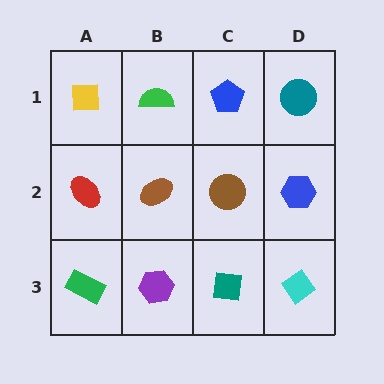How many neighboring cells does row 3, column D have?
2.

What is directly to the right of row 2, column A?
A brown ellipse.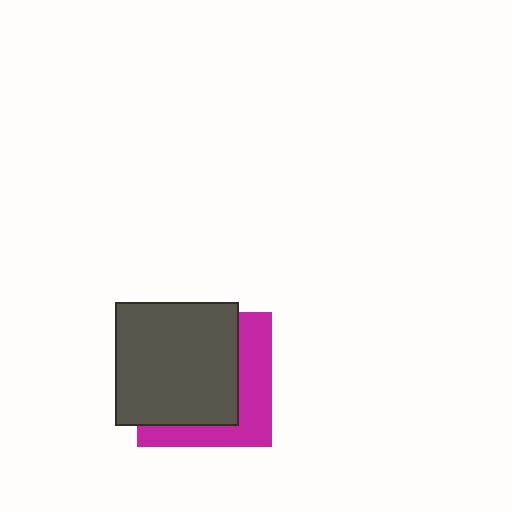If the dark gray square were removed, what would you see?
You would see the complete magenta square.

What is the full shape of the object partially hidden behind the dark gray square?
The partially hidden object is a magenta square.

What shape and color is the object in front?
The object in front is a dark gray square.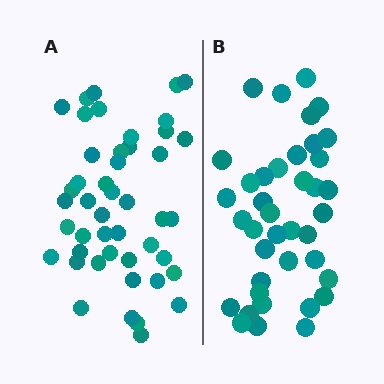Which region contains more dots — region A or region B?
Region A (the left region) has more dots.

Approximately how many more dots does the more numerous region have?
Region A has roughly 8 or so more dots than region B.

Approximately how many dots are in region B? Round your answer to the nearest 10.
About 40 dots. (The exact count is 39, which rounds to 40.)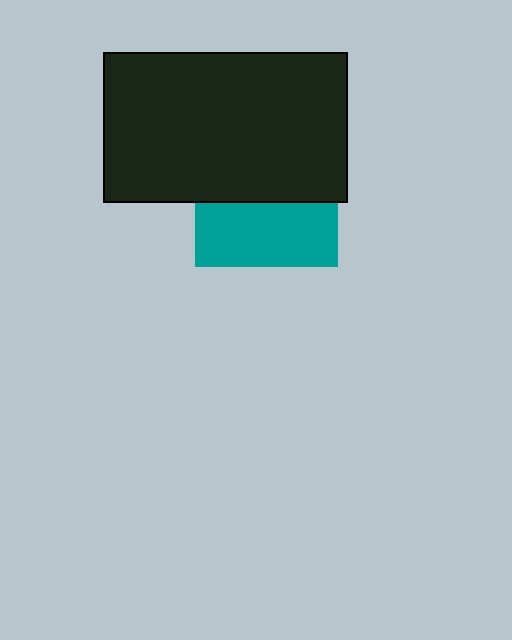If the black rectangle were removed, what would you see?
You would see the complete teal square.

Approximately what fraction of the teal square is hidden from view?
Roughly 56% of the teal square is hidden behind the black rectangle.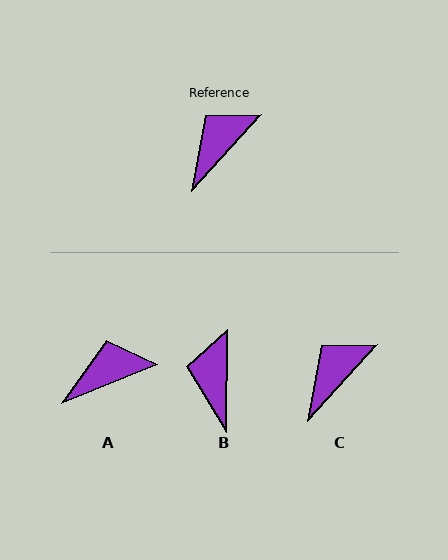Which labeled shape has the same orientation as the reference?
C.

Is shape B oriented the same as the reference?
No, it is off by about 42 degrees.